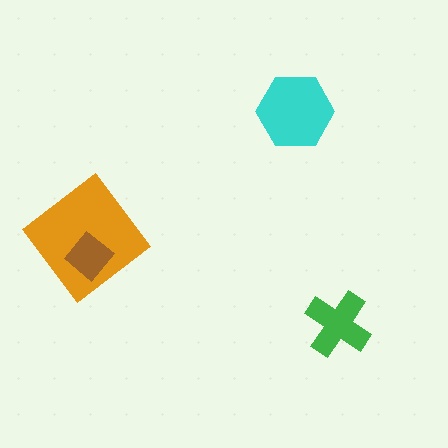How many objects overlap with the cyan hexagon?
0 objects overlap with the cyan hexagon.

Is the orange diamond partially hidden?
Yes, it is partially covered by another shape.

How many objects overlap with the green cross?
0 objects overlap with the green cross.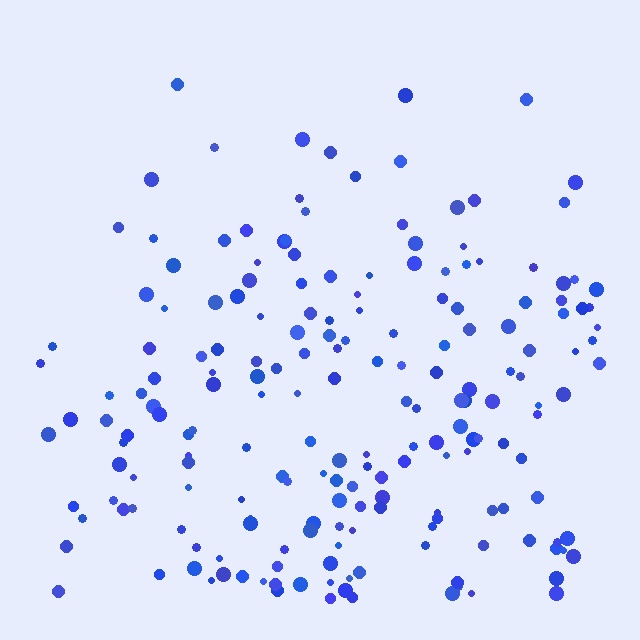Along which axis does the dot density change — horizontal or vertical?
Vertical.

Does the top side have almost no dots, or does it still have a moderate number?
Still a moderate number, just noticeably fewer than the bottom.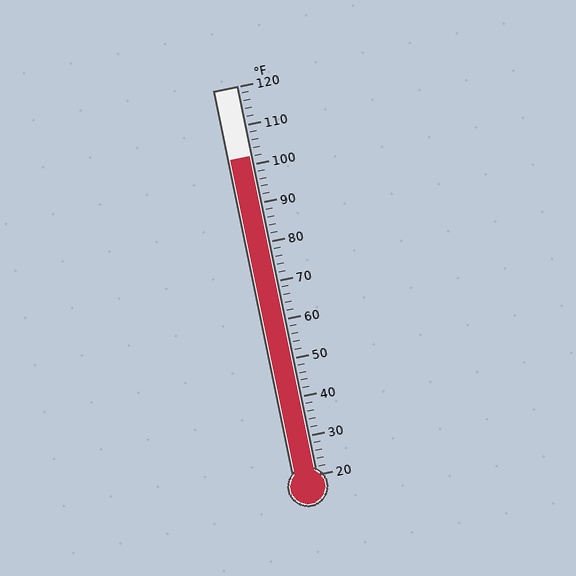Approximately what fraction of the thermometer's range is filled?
The thermometer is filled to approximately 80% of its range.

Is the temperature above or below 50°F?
The temperature is above 50°F.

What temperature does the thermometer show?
The thermometer shows approximately 102°F.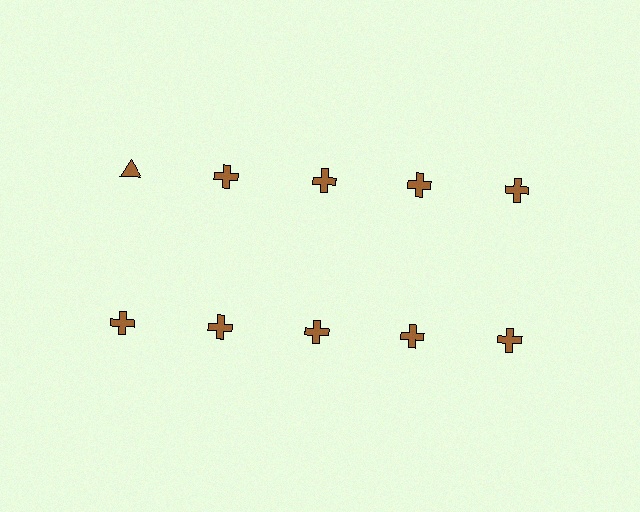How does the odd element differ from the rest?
It has a different shape: triangle instead of cross.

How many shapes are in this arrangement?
There are 10 shapes arranged in a grid pattern.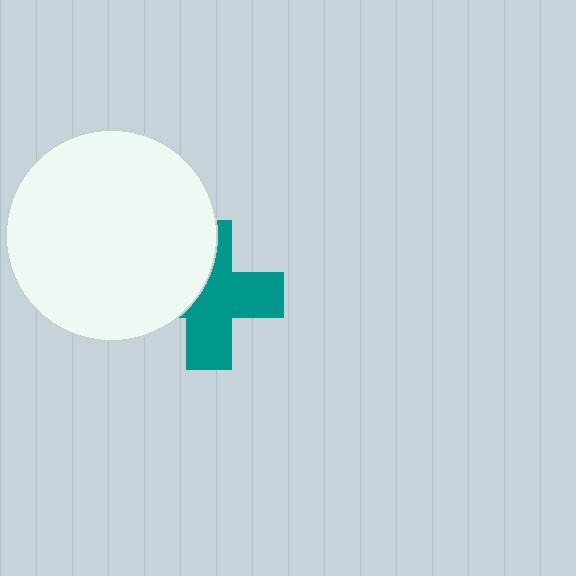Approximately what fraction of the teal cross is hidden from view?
Roughly 39% of the teal cross is hidden behind the white circle.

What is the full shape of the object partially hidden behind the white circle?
The partially hidden object is a teal cross.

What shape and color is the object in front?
The object in front is a white circle.